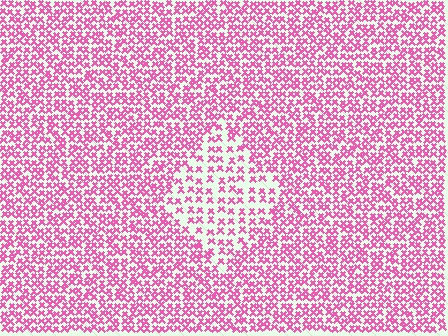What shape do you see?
I see a diamond.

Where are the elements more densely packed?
The elements are more densely packed outside the diamond boundary.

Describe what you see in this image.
The image contains small pink elements arranged at two different densities. A diamond-shaped region is visible where the elements are less densely packed than the surrounding area.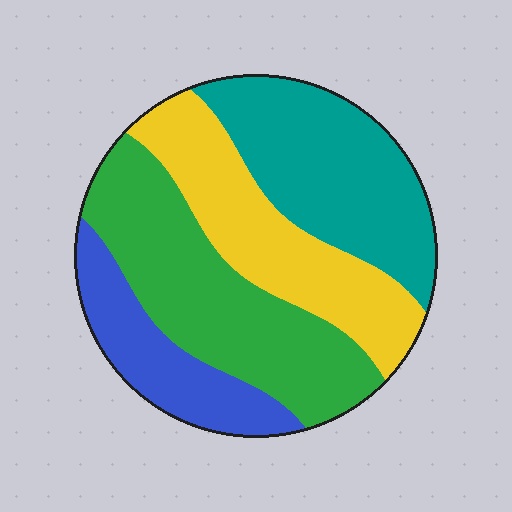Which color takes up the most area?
Green, at roughly 30%.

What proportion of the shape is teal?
Teal covers around 30% of the shape.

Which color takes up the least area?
Blue, at roughly 15%.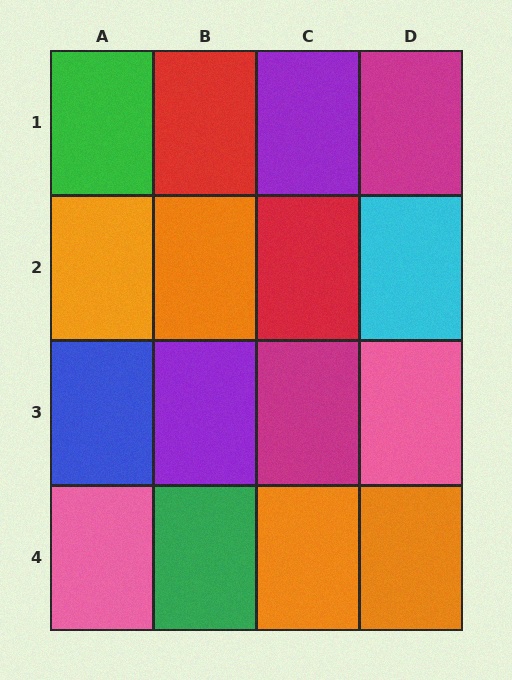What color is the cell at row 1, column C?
Purple.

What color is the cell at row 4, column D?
Orange.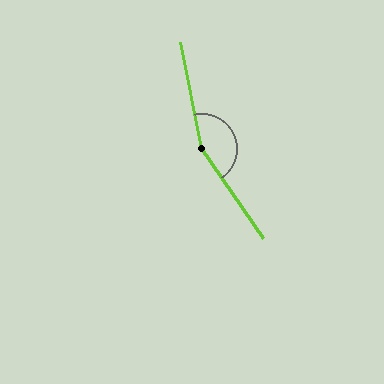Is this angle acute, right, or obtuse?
It is obtuse.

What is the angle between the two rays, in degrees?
Approximately 157 degrees.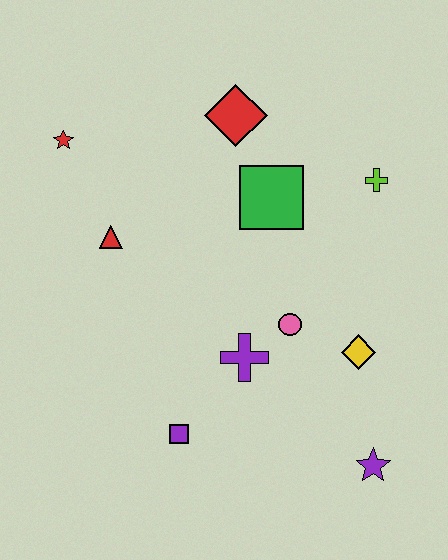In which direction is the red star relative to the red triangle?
The red star is above the red triangle.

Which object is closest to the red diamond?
The green square is closest to the red diamond.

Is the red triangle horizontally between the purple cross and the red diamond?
No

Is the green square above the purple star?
Yes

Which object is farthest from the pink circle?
The red star is farthest from the pink circle.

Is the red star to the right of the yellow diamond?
No